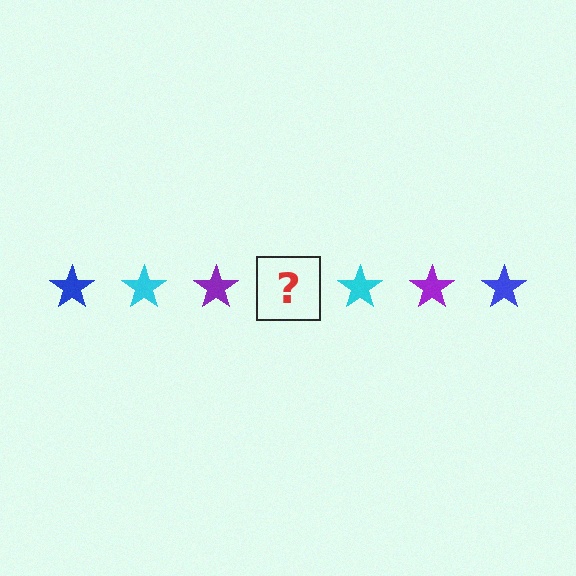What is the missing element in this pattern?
The missing element is a blue star.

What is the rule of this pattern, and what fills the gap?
The rule is that the pattern cycles through blue, cyan, purple stars. The gap should be filled with a blue star.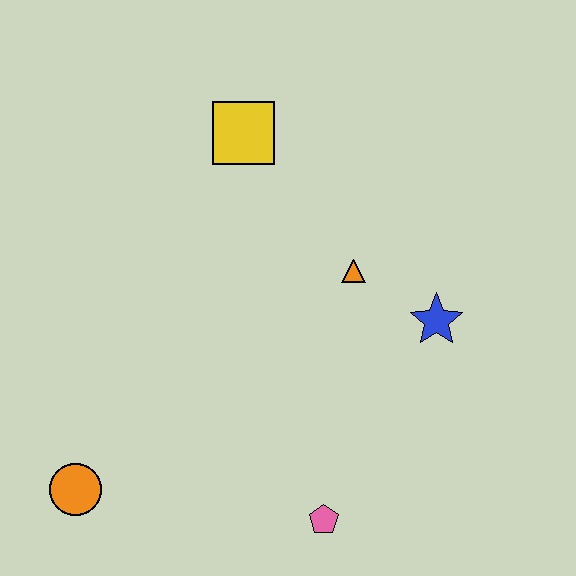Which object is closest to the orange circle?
The pink pentagon is closest to the orange circle.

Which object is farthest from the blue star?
The orange circle is farthest from the blue star.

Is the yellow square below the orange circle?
No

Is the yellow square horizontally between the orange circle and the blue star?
Yes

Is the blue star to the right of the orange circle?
Yes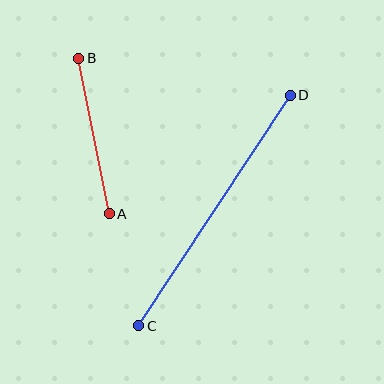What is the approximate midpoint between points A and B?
The midpoint is at approximately (94, 136) pixels.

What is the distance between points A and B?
The distance is approximately 159 pixels.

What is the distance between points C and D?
The distance is approximately 276 pixels.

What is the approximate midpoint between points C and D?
The midpoint is at approximately (214, 211) pixels.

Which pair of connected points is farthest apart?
Points C and D are farthest apart.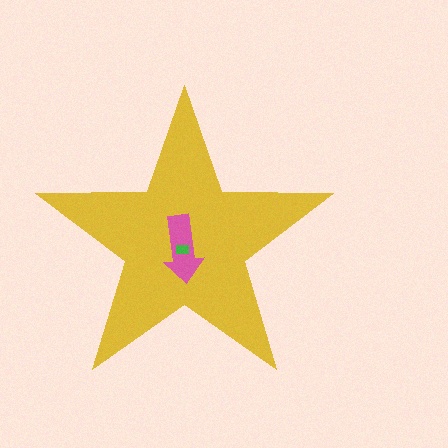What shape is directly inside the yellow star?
The pink arrow.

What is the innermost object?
The green rectangle.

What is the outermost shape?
The yellow star.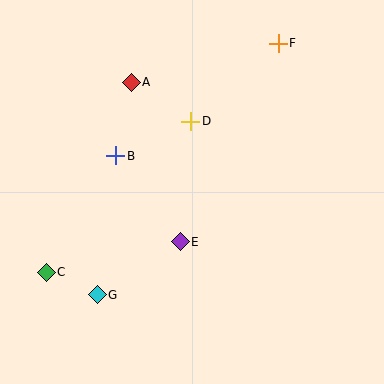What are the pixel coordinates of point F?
Point F is at (278, 43).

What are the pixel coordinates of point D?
Point D is at (191, 121).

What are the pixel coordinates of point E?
Point E is at (180, 242).